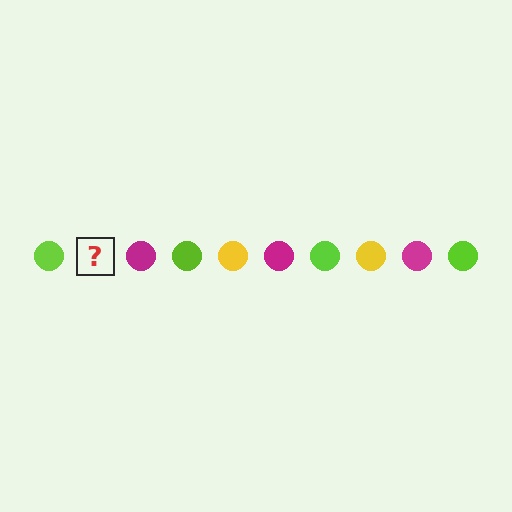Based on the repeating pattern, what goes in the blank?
The blank should be a yellow circle.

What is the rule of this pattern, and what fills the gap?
The rule is that the pattern cycles through lime, yellow, magenta circles. The gap should be filled with a yellow circle.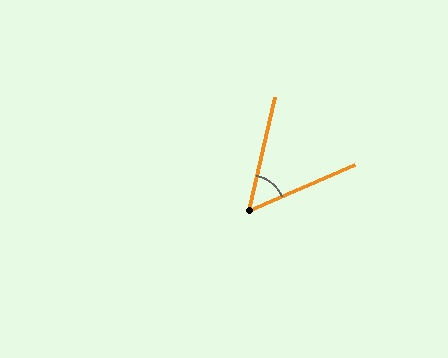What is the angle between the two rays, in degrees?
Approximately 54 degrees.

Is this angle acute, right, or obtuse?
It is acute.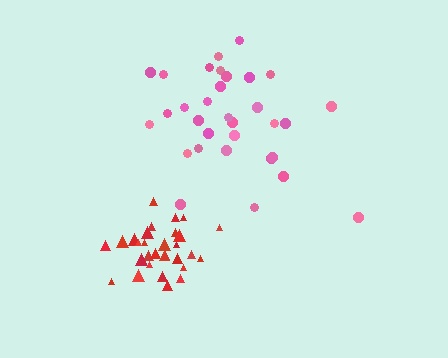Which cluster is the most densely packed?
Red.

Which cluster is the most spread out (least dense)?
Pink.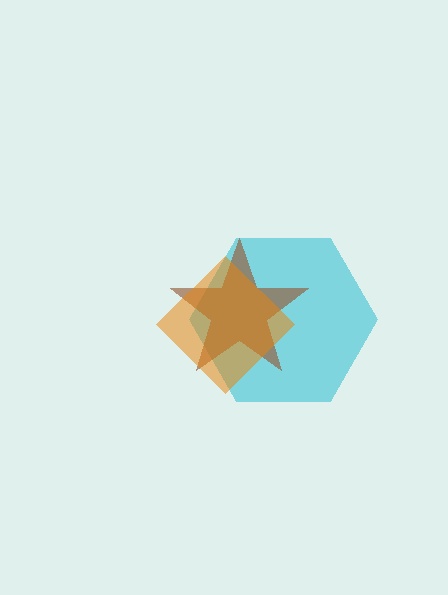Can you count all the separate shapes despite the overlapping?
Yes, there are 3 separate shapes.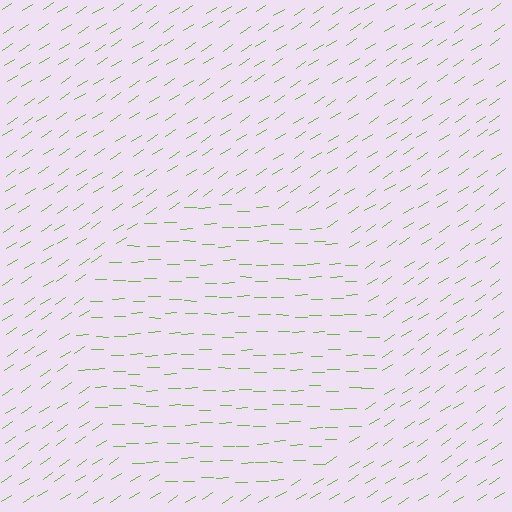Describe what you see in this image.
The image is filled with small lime line segments. A circle region in the image has lines oriented differently from the surrounding lines, creating a visible texture boundary.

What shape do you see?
I see a circle.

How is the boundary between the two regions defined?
The boundary is defined purely by a change in line orientation (approximately 32 degrees difference). All lines are the same color and thickness.